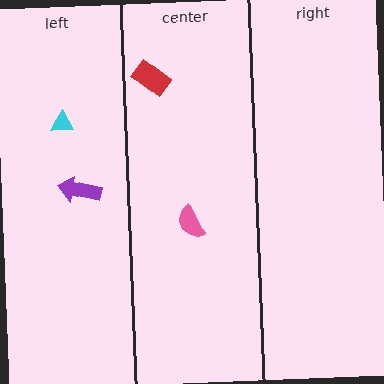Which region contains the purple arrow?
The left region.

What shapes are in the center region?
The red rectangle, the pink semicircle.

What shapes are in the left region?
The cyan triangle, the purple arrow.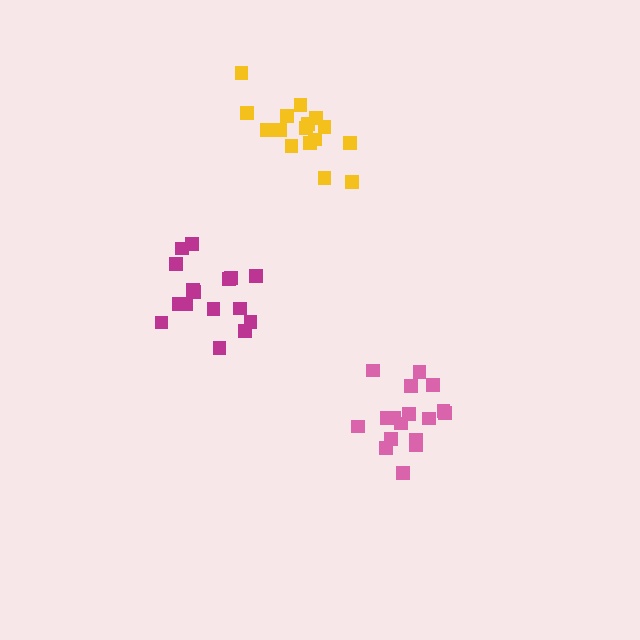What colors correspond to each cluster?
The clusters are colored: magenta, pink, yellow.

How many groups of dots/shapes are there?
There are 3 groups.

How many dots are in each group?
Group 1: 16 dots, Group 2: 17 dots, Group 3: 16 dots (49 total).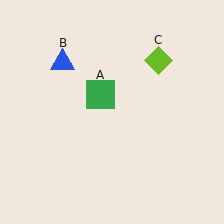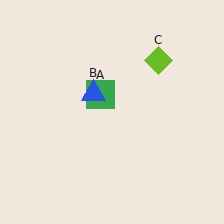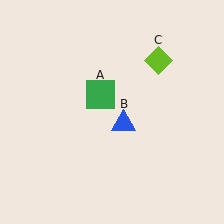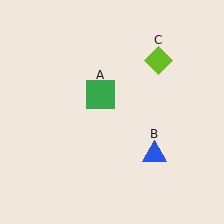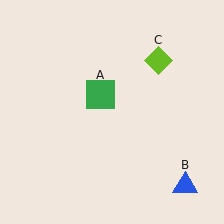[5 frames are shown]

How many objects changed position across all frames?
1 object changed position: blue triangle (object B).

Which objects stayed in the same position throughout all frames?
Green square (object A) and lime diamond (object C) remained stationary.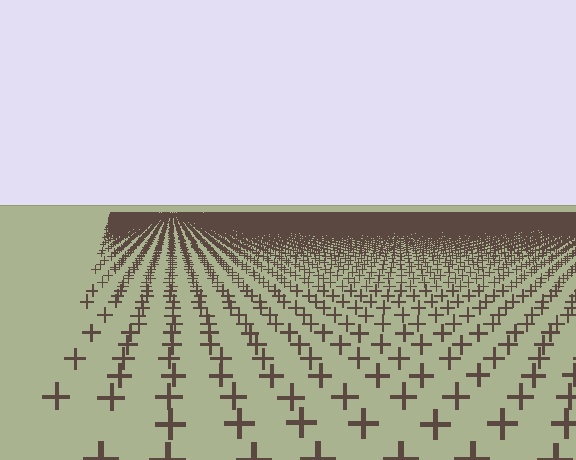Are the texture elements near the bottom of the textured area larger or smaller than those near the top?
Larger. Near the bottom, elements are closer to the viewer and appear at a bigger on-screen size.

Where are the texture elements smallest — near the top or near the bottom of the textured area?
Near the top.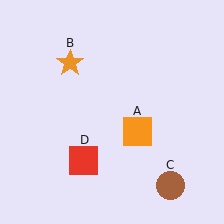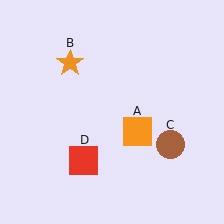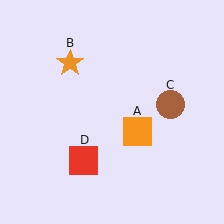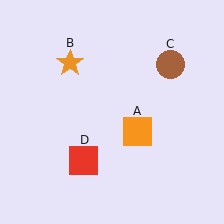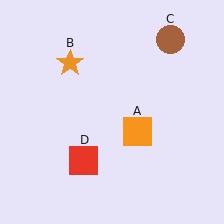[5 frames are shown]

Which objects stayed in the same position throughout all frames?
Orange square (object A) and orange star (object B) and red square (object D) remained stationary.